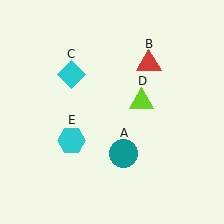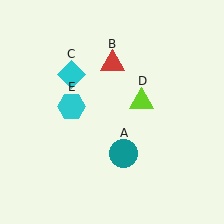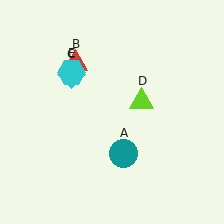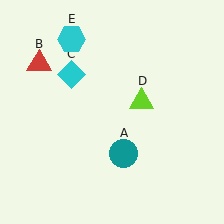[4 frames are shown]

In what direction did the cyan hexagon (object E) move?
The cyan hexagon (object E) moved up.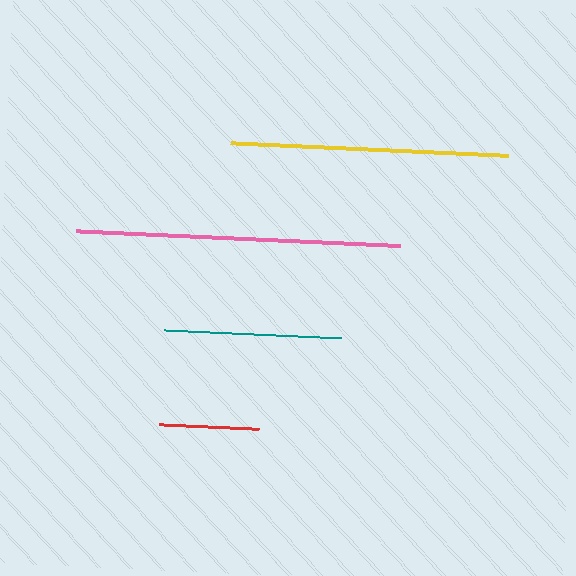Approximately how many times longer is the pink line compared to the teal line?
The pink line is approximately 1.8 times the length of the teal line.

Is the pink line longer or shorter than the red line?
The pink line is longer than the red line.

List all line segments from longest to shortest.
From longest to shortest: pink, yellow, teal, red.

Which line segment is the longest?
The pink line is the longest at approximately 325 pixels.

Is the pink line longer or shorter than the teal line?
The pink line is longer than the teal line.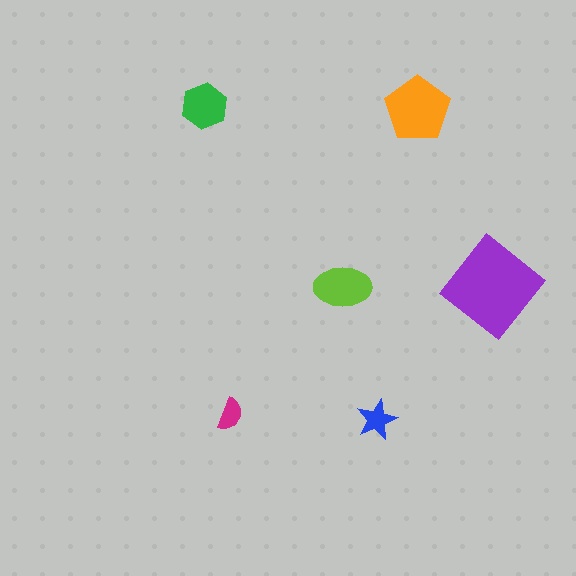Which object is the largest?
The purple diamond.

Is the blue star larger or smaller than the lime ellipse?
Smaller.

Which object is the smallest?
The magenta semicircle.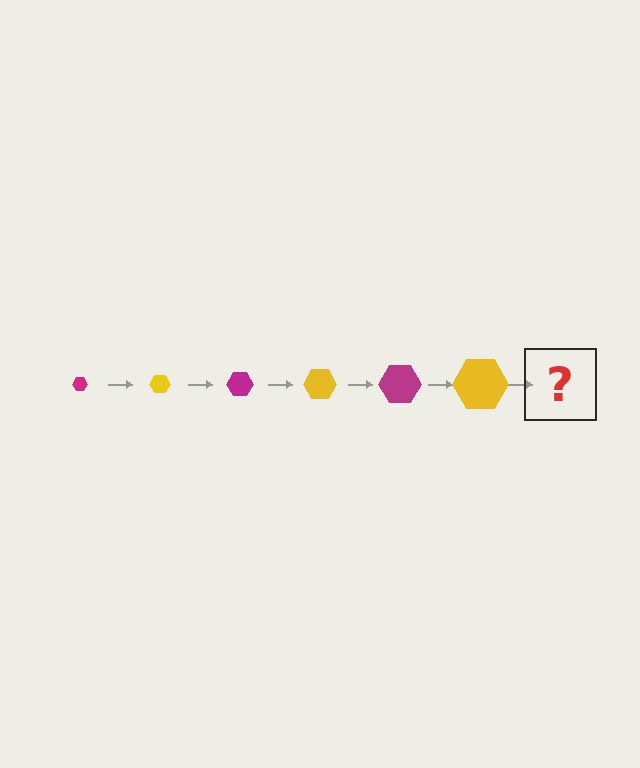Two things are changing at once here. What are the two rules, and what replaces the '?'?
The two rules are that the hexagon grows larger each step and the color cycles through magenta and yellow. The '?' should be a magenta hexagon, larger than the previous one.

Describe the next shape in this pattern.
It should be a magenta hexagon, larger than the previous one.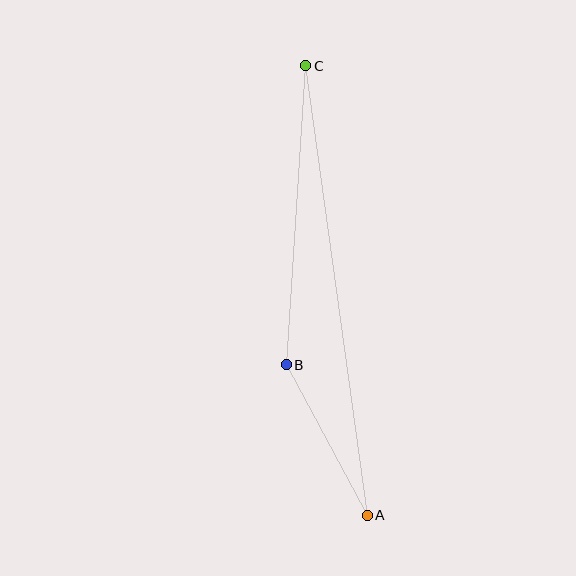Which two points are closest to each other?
Points A and B are closest to each other.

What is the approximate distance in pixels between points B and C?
The distance between B and C is approximately 299 pixels.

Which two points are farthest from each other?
Points A and C are farthest from each other.